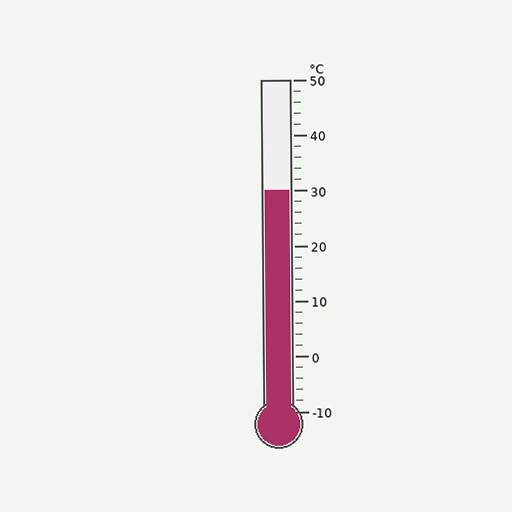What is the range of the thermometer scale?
The thermometer scale ranges from -10°C to 50°C.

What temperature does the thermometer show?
The thermometer shows approximately 30°C.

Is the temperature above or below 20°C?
The temperature is above 20°C.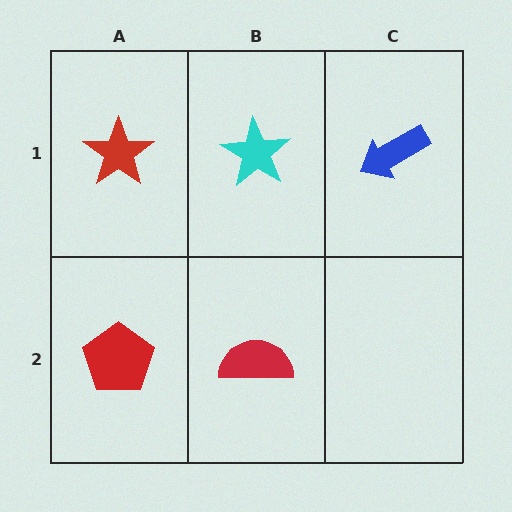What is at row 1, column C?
A blue arrow.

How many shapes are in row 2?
2 shapes.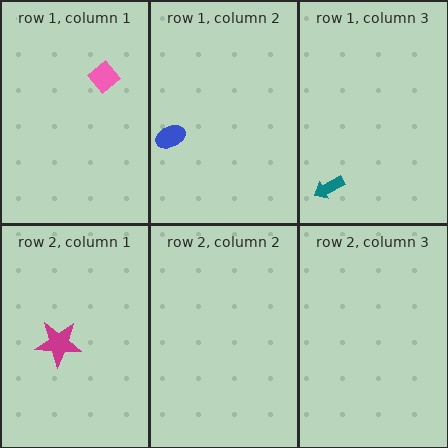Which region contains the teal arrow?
The row 1, column 3 region.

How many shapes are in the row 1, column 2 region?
1.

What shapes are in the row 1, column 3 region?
The teal arrow.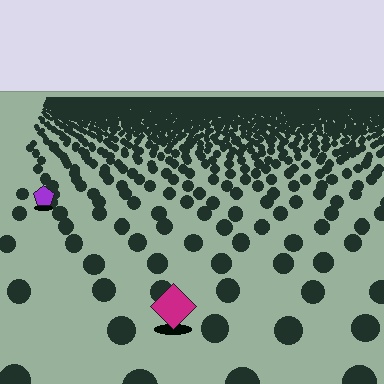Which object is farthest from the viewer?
The purple pentagon is farthest from the viewer. It appears smaller and the ground texture around it is denser.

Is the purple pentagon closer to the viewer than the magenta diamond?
No. The magenta diamond is closer — you can tell from the texture gradient: the ground texture is coarser near it.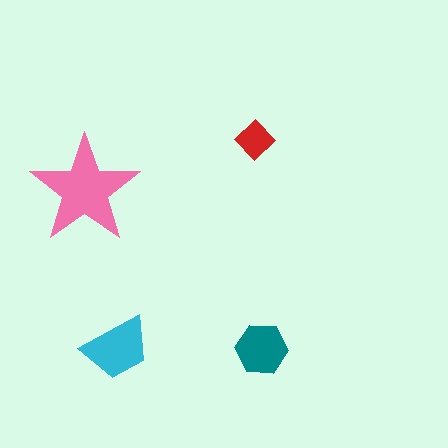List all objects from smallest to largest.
The red diamond, the teal hexagon, the cyan trapezoid, the pink star.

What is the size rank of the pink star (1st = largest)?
1st.